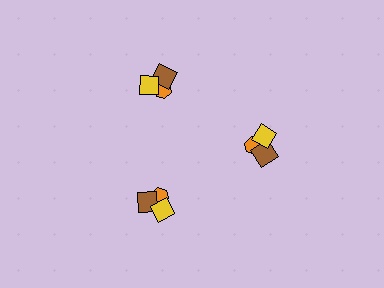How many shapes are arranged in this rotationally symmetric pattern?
There are 9 shapes, arranged in 3 groups of 3.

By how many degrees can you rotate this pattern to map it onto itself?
The pattern maps onto itself every 120 degrees of rotation.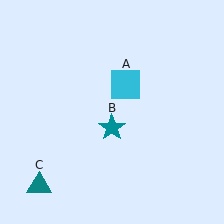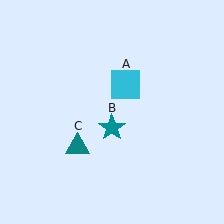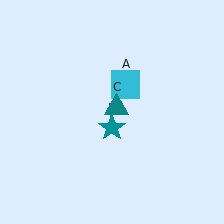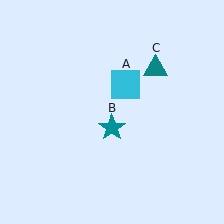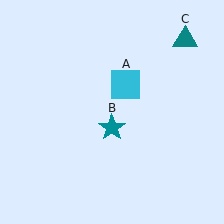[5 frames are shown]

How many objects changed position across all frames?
1 object changed position: teal triangle (object C).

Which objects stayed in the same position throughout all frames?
Cyan square (object A) and teal star (object B) remained stationary.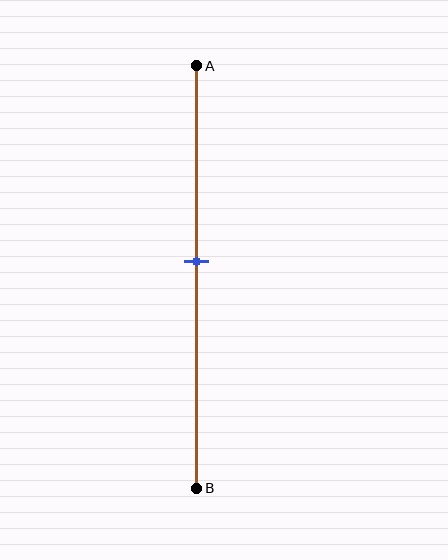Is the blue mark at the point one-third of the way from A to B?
No, the mark is at about 45% from A, not at the 33% one-third point.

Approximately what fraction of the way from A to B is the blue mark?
The blue mark is approximately 45% of the way from A to B.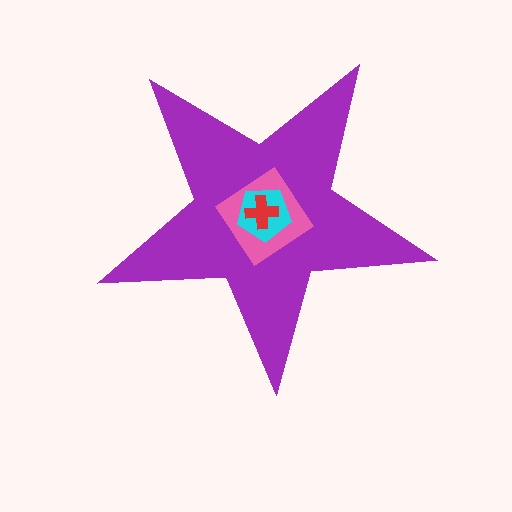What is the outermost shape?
The purple star.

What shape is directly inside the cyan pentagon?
The red cross.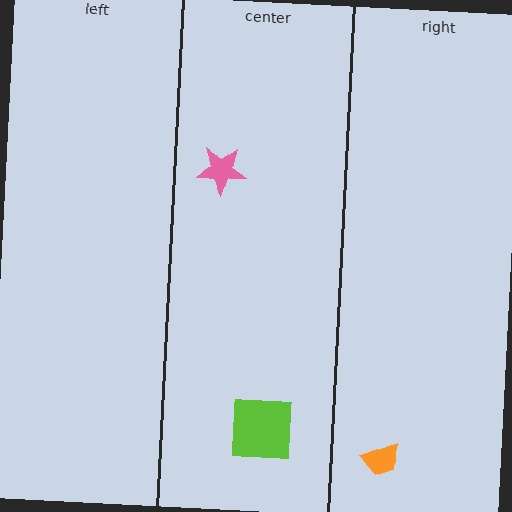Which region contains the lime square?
The center region.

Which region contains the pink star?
The center region.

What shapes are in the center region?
The pink star, the lime square.